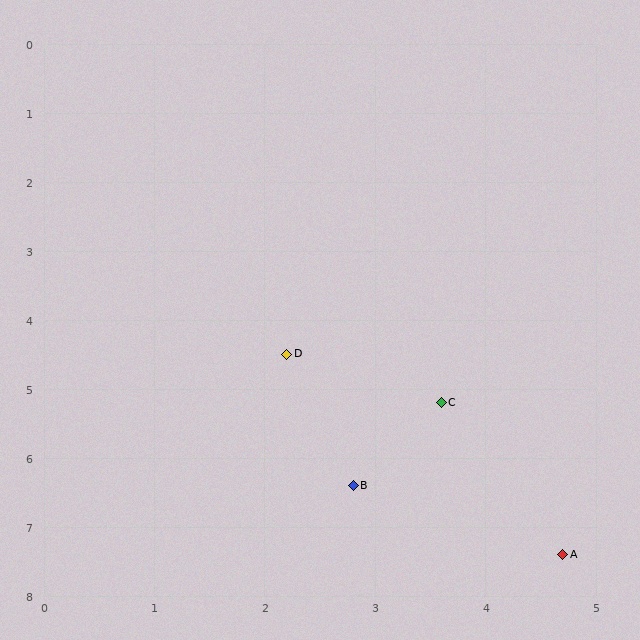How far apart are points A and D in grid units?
Points A and D are about 3.8 grid units apart.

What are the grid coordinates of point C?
Point C is at approximately (3.6, 5.2).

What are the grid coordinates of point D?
Point D is at approximately (2.2, 4.5).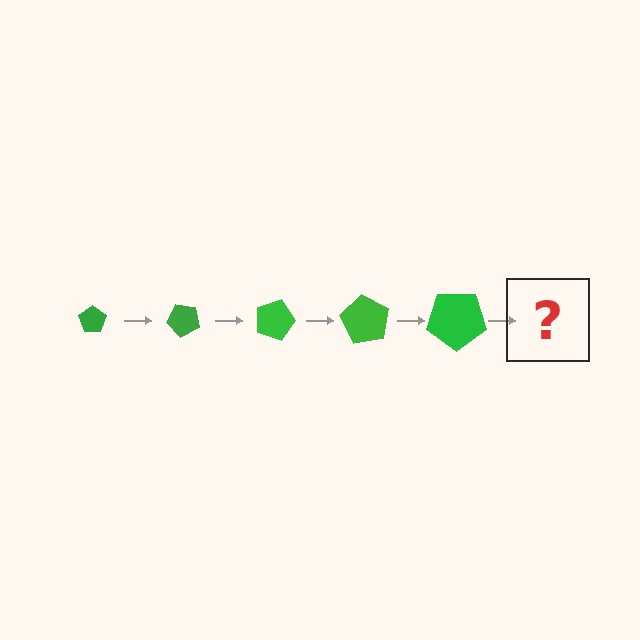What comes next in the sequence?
The next element should be a pentagon, larger than the previous one and rotated 225 degrees from the start.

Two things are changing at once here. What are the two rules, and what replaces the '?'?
The two rules are that the pentagon grows larger each step and it rotates 45 degrees each step. The '?' should be a pentagon, larger than the previous one and rotated 225 degrees from the start.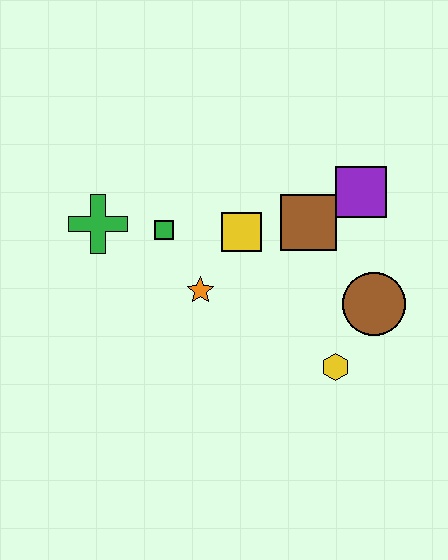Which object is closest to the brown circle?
The yellow hexagon is closest to the brown circle.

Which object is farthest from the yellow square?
The yellow hexagon is farthest from the yellow square.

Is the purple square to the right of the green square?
Yes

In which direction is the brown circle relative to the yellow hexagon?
The brown circle is above the yellow hexagon.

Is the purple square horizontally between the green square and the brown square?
No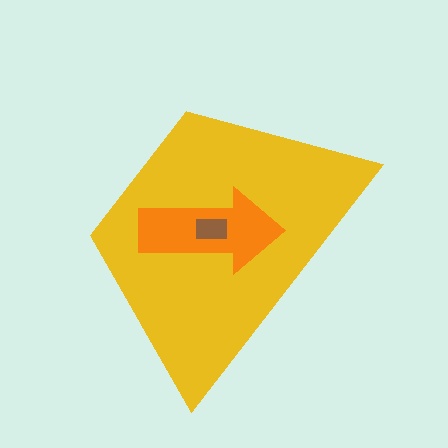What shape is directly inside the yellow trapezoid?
The orange arrow.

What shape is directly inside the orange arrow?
The brown rectangle.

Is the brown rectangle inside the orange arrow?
Yes.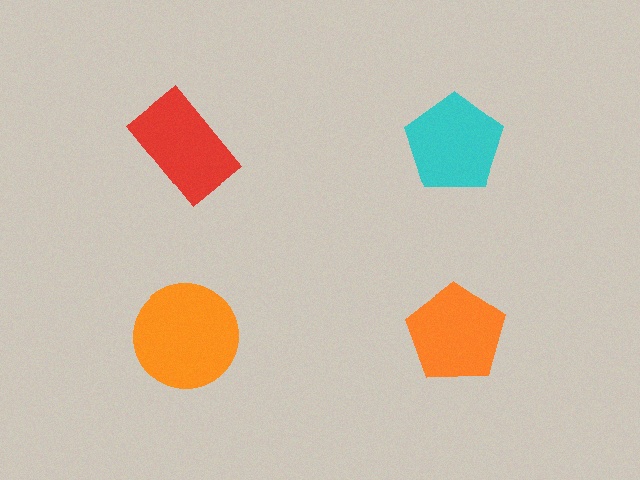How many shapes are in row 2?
2 shapes.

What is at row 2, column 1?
An orange circle.